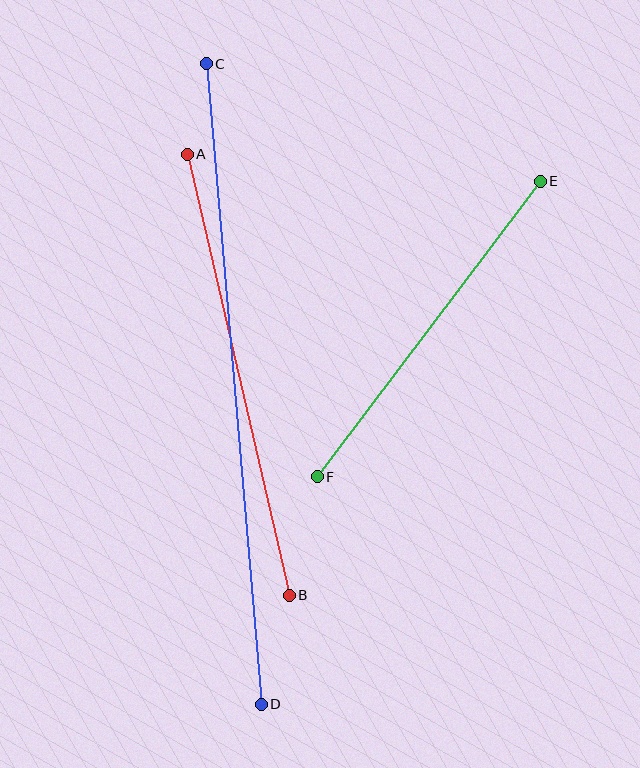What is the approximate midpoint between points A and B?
The midpoint is at approximately (238, 375) pixels.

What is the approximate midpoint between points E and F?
The midpoint is at approximately (429, 329) pixels.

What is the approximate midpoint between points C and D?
The midpoint is at approximately (234, 384) pixels.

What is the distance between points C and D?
The distance is approximately 643 pixels.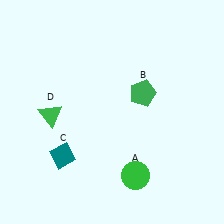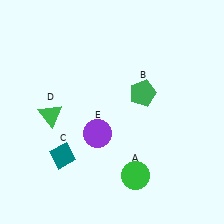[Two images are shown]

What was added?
A purple circle (E) was added in Image 2.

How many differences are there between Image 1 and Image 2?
There is 1 difference between the two images.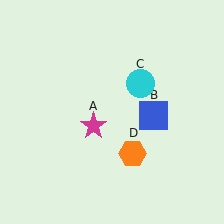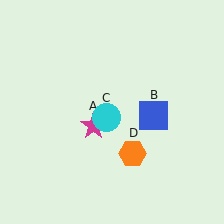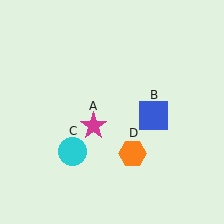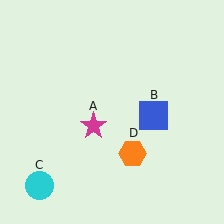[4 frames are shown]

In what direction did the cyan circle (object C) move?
The cyan circle (object C) moved down and to the left.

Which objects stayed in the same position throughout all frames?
Magenta star (object A) and blue square (object B) and orange hexagon (object D) remained stationary.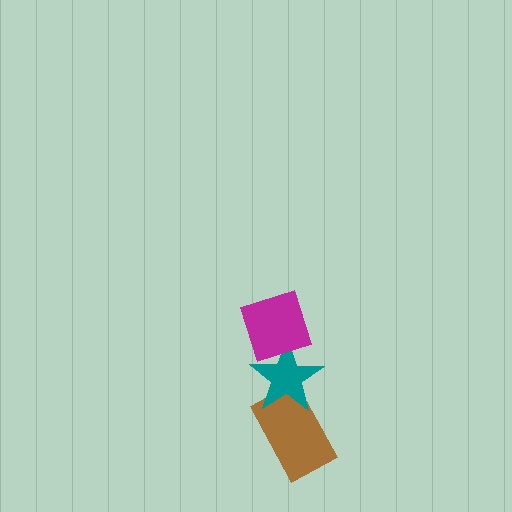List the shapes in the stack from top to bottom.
From top to bottom: the magenta diamond, the teal star, the brown rectangle.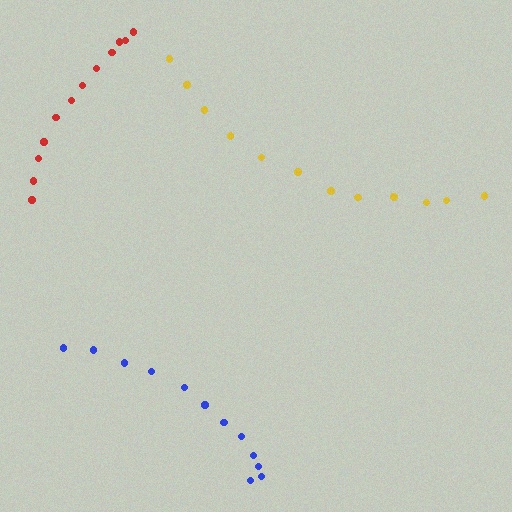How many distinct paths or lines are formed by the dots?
There are 3 distinct paths.